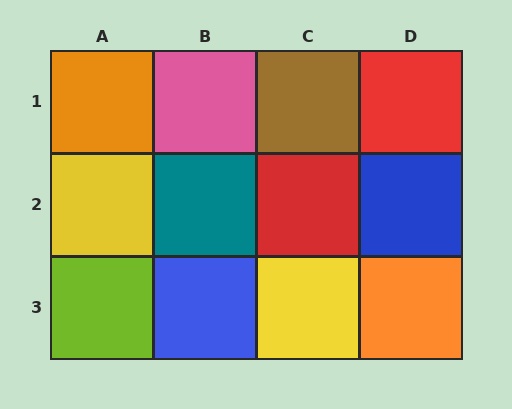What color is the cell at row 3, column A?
Lime.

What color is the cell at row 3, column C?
Yellow.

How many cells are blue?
2 cells are blue.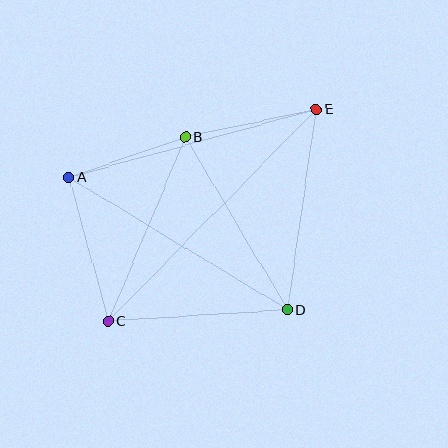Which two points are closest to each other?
Points A and B are closest to each other.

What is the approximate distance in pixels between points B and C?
The distance between B and C is approximately 199 pixels.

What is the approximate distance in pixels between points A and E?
The distance between A and E is approximately 257 pixels.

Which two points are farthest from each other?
Points C and E are farthest from each other.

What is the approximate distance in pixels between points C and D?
The distance between C and D is approximately 179 pixels.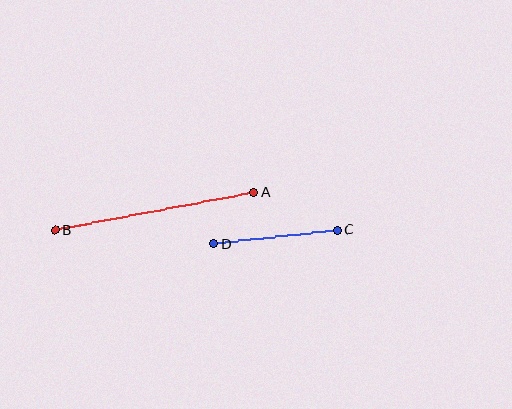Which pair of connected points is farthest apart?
Points A and B are farthest apart.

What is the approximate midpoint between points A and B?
The midpoint is at approximately (154, 211) pixels.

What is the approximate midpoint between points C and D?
The midpoint is at approximately (275, 237) pixels.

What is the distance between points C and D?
The distance is approximately 124 pixels.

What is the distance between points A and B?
The distance is approximately 202 pixels.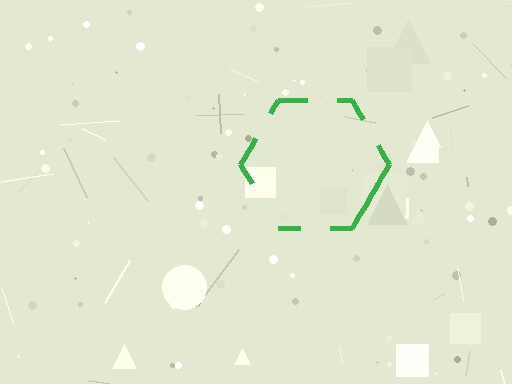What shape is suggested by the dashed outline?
The dashed outline suggests a hexagon.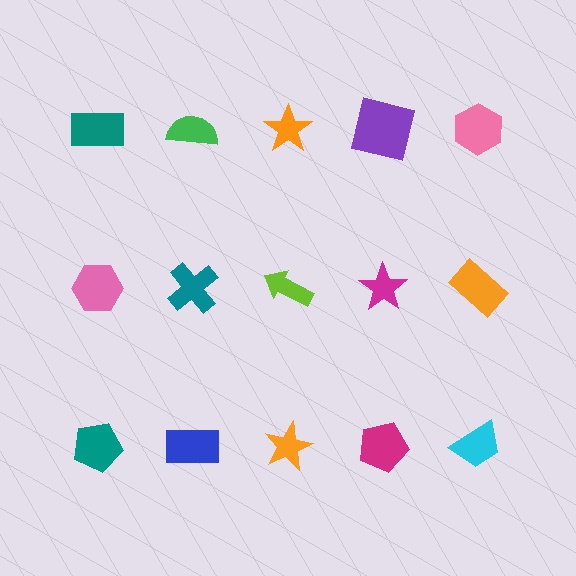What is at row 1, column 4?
A purple square.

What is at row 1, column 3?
An orange star.